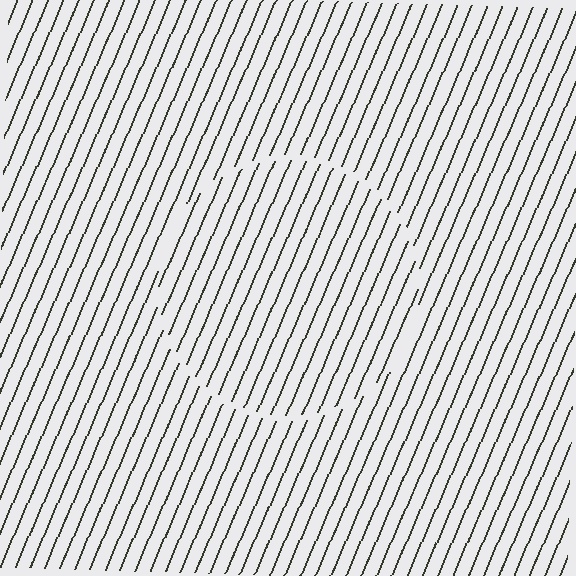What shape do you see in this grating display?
An illusory circle. The interior of the shape contains the same grating, shifted by half a period — the contour is defined by the phase discontinuity where line-ends from the inner and outer gratings abut.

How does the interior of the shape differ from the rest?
The interior of the shape contains the same grating, shifted by half a period — the contour is defined by the phase discontinuity where line-ends from the inner and outer gratings abut.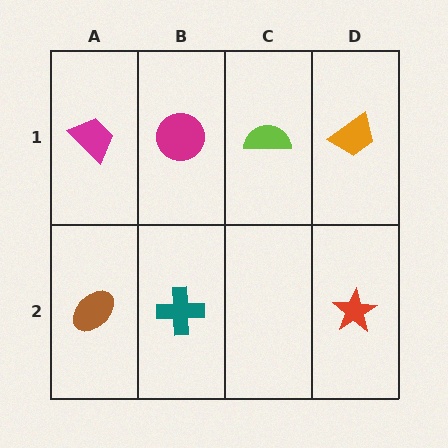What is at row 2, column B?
A teal cross.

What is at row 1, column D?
An orange trapezoid.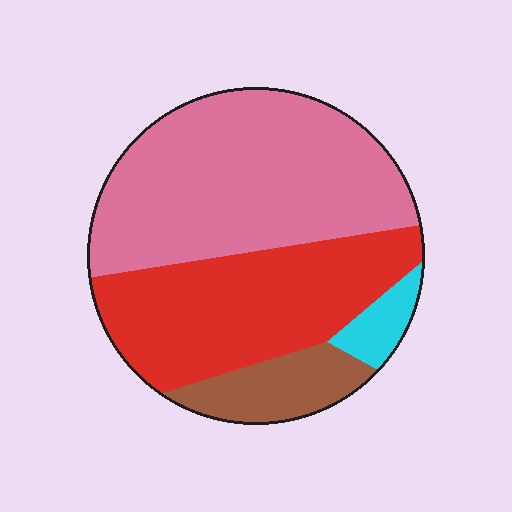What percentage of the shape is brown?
Brown covers roughly 10% of the shape.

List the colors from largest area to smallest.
From largest to smallest: pink, red, brown, cyan.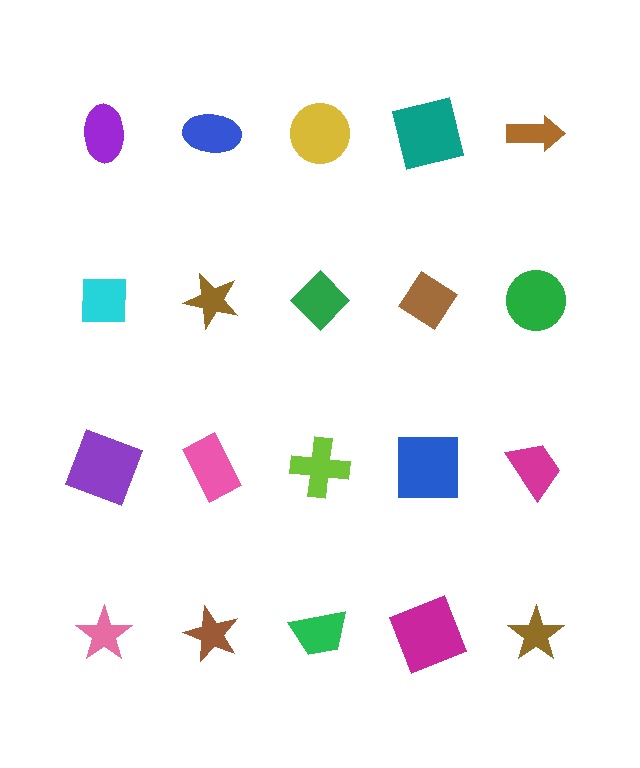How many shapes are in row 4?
5 shapes.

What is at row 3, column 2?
A pink rectangle.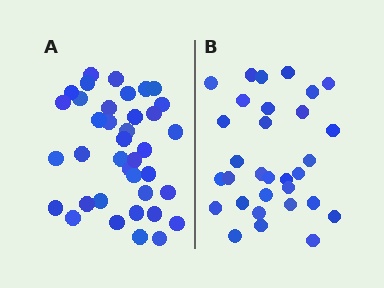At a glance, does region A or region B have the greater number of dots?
Region A (the left region) has more dots.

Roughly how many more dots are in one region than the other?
Region A has roughly 8 or so more dots than region B.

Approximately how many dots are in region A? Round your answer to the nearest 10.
About 40 dots. (The exact count is 38, which rounds to 40.)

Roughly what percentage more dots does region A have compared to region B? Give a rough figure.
About 25% more.